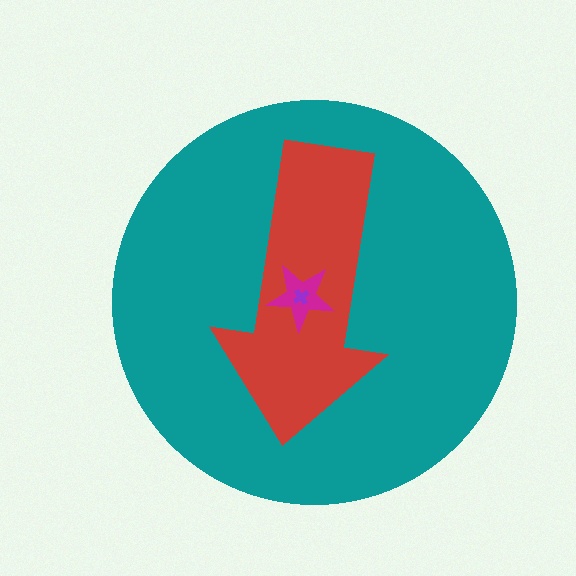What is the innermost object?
The purple cross.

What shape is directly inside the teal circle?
The red arrow.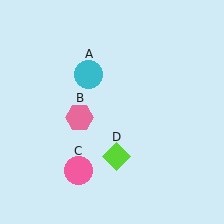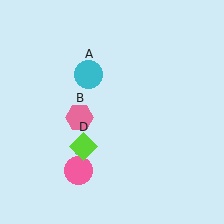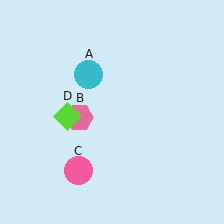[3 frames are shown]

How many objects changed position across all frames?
1 object changed position: lime diamond (object D).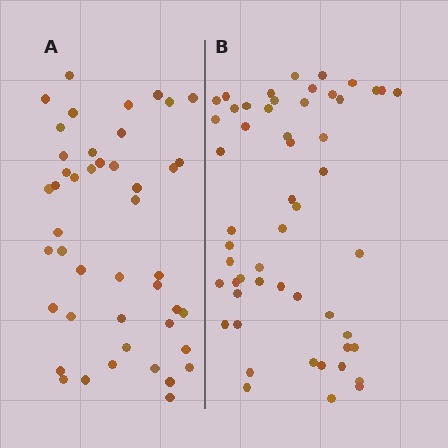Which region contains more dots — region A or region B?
Region B (the right region) has more dots.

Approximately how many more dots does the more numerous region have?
Region B has roughly 8 or so more dots than region A.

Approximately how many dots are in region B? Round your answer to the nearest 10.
About 50 dots. (The exact count is 53, which rounds to 50.)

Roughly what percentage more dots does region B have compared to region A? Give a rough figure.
About 20% more.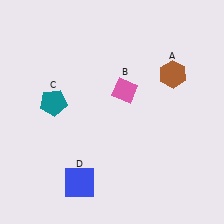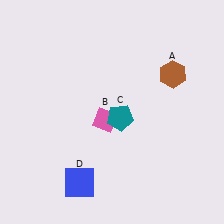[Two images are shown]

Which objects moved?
The objects that moved are: the pink diamond (B), the teal pentagon (C).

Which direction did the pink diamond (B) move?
The pink diamond (B) moved down.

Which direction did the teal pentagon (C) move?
The teal pentagon (C) moved right.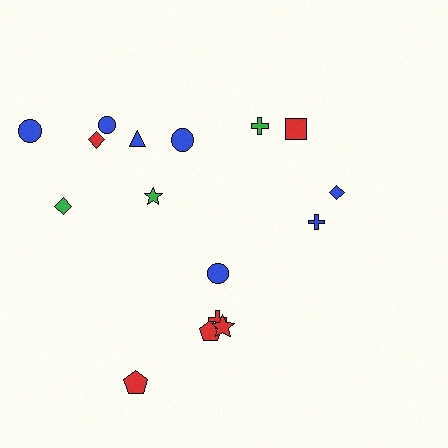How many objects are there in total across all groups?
There are 16 objects.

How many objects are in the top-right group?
There are 4 objects.